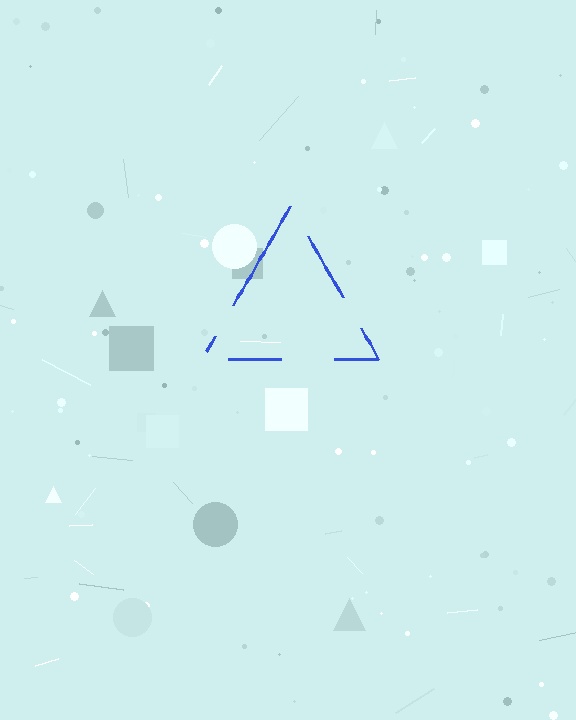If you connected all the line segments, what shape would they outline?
They would outline a triangle.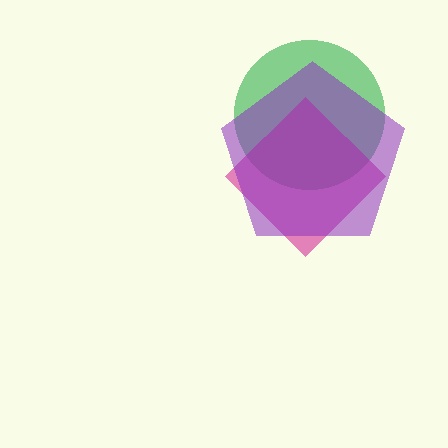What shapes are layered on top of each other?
The layered shapes are: a green circle, a magenta diamond, a purple pentagon.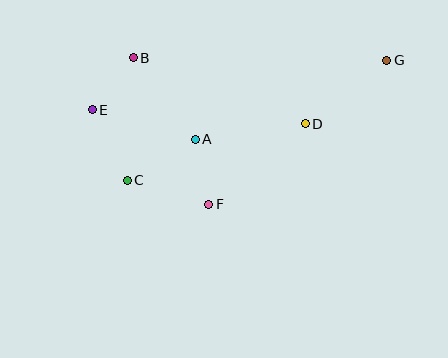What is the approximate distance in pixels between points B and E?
The distance between B and E is approximately 66 pixels.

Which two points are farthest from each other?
Points E and G are farthest from each other.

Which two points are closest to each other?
Points A and F are closest to each other.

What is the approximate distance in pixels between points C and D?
The distance between C and D is approximately 187 pixels.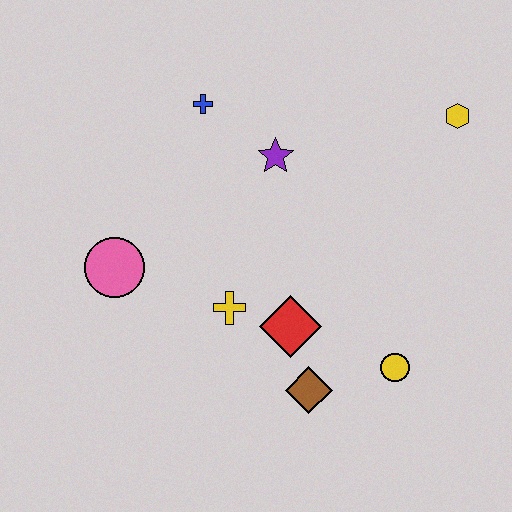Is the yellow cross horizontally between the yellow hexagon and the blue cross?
Yes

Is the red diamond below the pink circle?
Yes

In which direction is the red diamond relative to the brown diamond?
The red diamond is above the brown diamond.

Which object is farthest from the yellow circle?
The blue cross is farthest from the yellow circle.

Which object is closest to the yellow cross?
The red diamond is closest to the yellow cross.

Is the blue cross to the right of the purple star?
No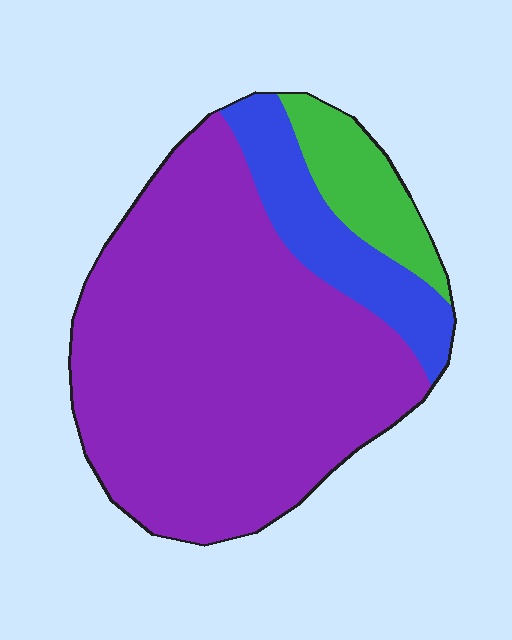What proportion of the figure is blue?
Blue takes up less than a sixth of the figure.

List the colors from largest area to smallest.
From largest to smallest: purple, blue, green.